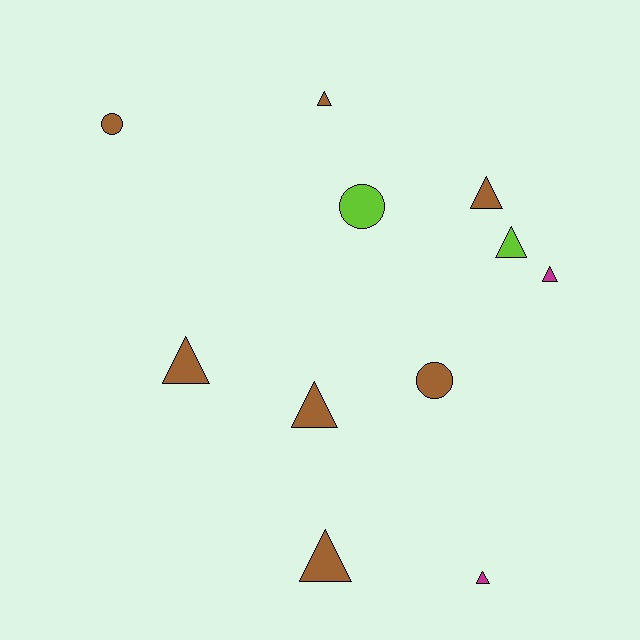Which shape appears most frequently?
Triangle, with 8 objects.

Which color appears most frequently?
Brown, with 7 objects.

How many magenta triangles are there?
There are 2 magenta triangles.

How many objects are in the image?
There are 11 objects.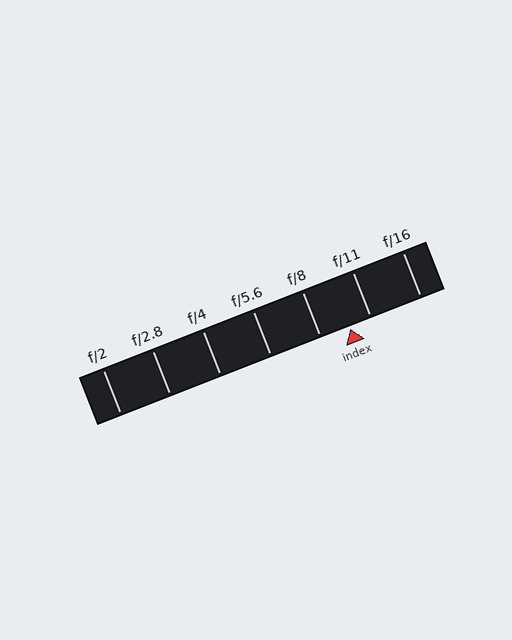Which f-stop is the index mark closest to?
The index mark is closest to f/11.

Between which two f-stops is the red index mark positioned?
The index mark is between f/8 and f/11.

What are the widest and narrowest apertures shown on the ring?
The widest aperture shown is f/2 and the narrowest is f/16.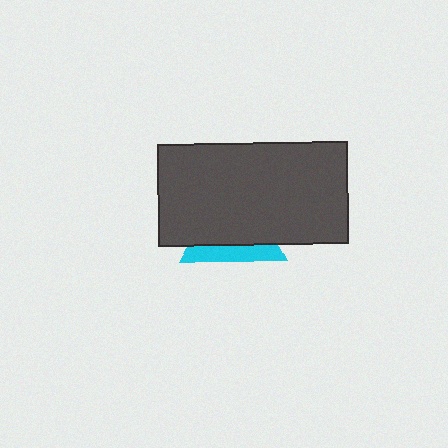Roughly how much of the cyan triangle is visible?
A small part of it is visible (roughly 31%).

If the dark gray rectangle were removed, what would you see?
You would see the complete cyan triangle.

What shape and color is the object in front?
The object in front is a dark gray rectangle.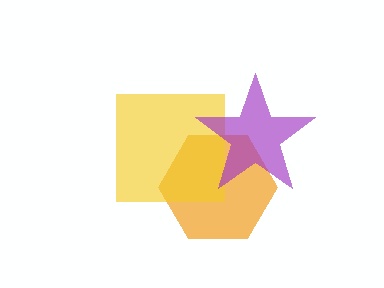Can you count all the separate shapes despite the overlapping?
Yes, there are 3 separate shapes.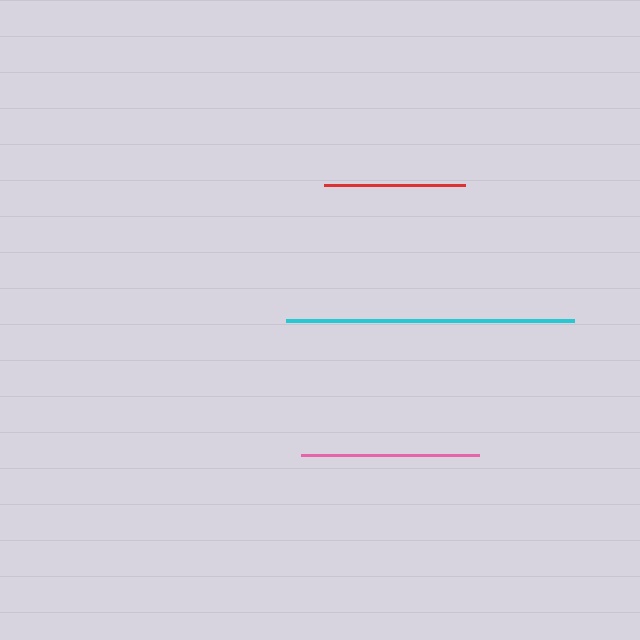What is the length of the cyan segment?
The cyan segment is approximately 287 pixels long.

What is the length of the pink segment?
The pink segment is approximately 178 pixels long.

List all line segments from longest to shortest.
From longest to shortest: cyan, pink, red.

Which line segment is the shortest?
The red line is the shortest at approximately 142 pixels.